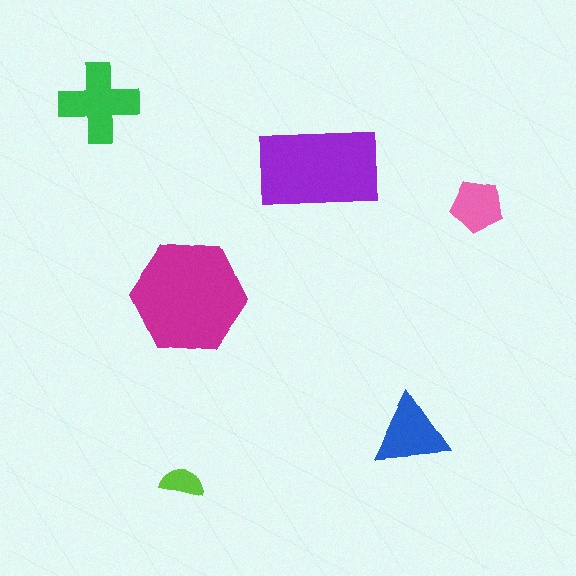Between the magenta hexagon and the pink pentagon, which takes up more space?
The magenta hexagon.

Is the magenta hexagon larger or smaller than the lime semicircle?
Larger.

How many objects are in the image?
There are 6 objects in the image.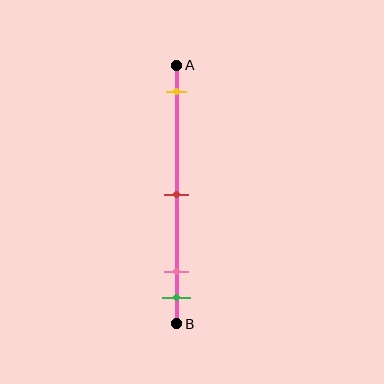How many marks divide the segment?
There are 4 marks dividing the segment.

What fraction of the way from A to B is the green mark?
The green mark is approximately 90% (0.9) of the way from A to B.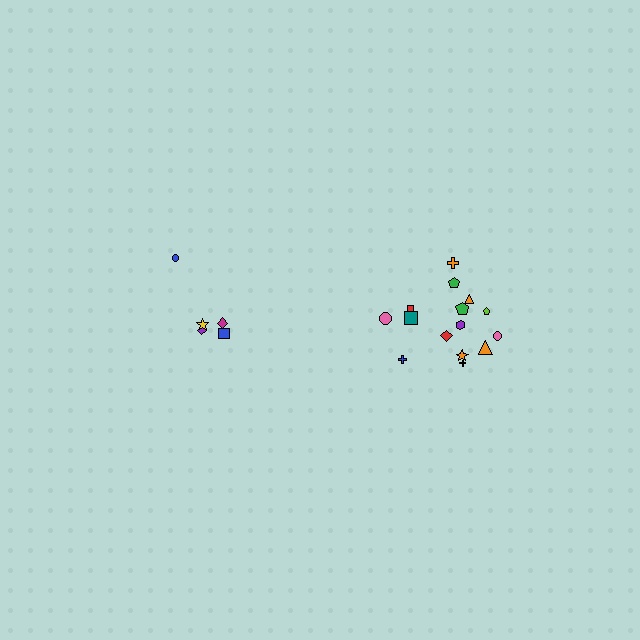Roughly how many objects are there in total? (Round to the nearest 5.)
Roughly 20 objects in total.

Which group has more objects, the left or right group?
The right group.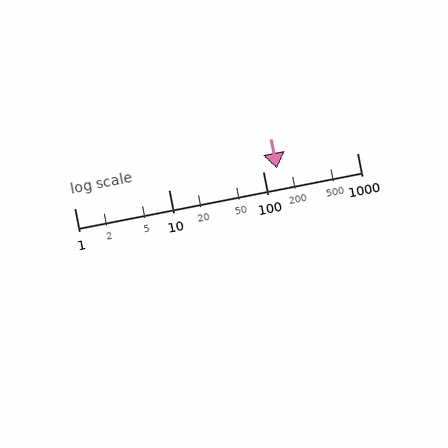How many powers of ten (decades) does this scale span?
The scale spans 3 decades, from 1 to 1000.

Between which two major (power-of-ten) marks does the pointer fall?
The pointer is between 100 and 1000.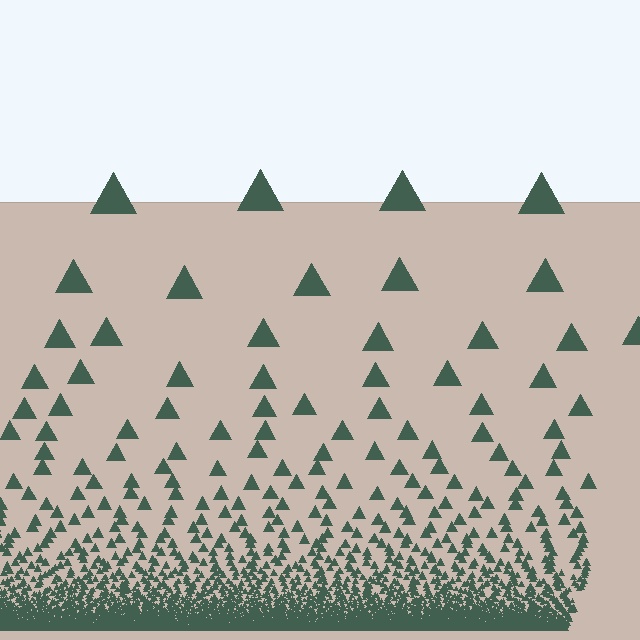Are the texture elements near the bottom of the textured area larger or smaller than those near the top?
Smaller. The gradient is inverted — elements near the bottom are smaller and denser.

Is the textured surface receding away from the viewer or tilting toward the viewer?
The surface appears to tilt toward the viewer. Texture elements get larger and sparser toward the top.